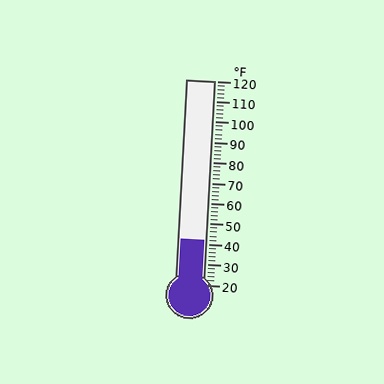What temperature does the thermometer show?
The thermometer shows approximately 42°F.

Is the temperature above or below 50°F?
The temperature is below 50°F.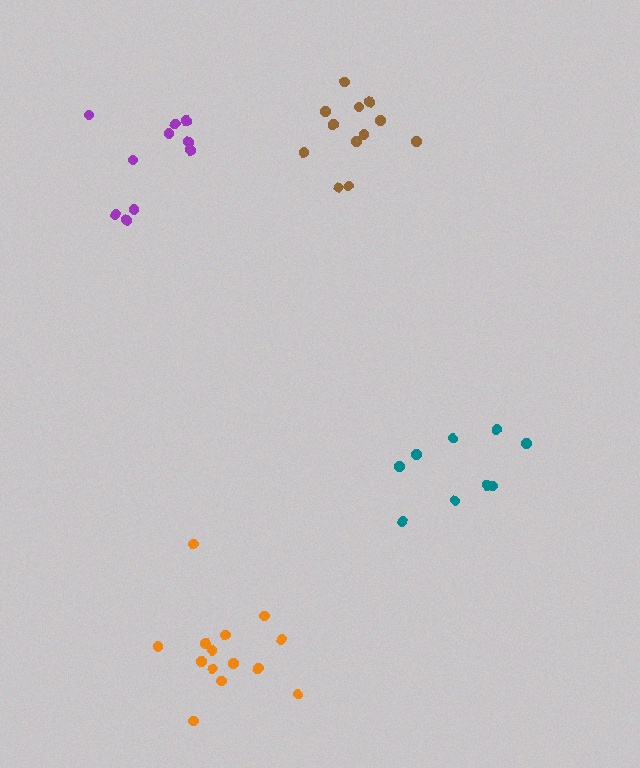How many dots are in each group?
Group 1: 12 dots, Group 2: 9 dots, Group 3: 10 dots, Group 4: 14 dots (45 total).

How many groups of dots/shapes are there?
There are 4 groups.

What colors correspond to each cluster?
The clusters are colored: brown, teal, purple, orange.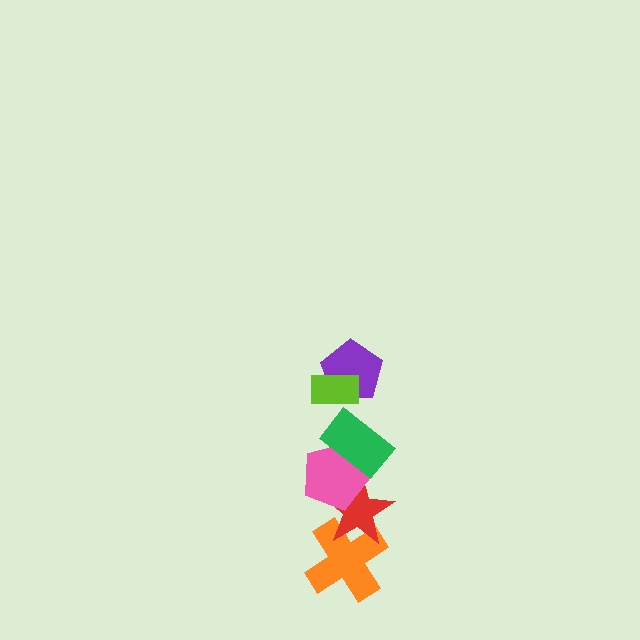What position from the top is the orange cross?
The orange cross is 6th from the top.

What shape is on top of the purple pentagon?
The lime rectangle is on top of the purple pentagon.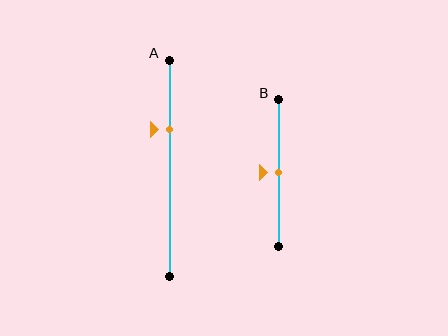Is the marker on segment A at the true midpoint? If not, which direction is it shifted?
No, the marker on segment A is shifted upward by about 18% of the segment length.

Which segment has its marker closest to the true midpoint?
Segment B has its marker closest to the true midpoint.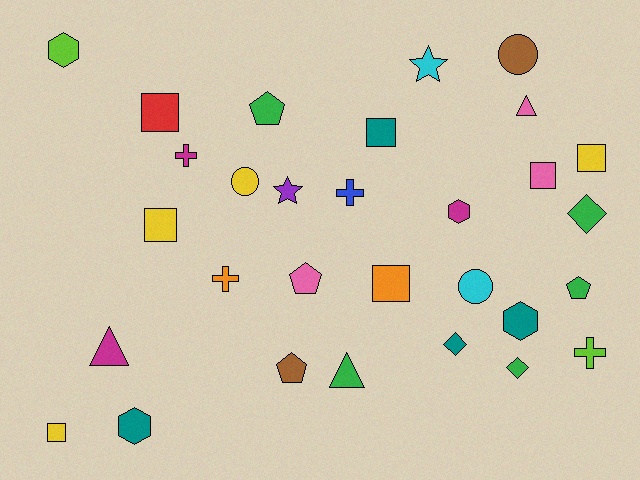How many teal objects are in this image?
There are 4 teal objects.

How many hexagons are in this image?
There are 4 hexagons.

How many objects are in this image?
There are 30 objects.